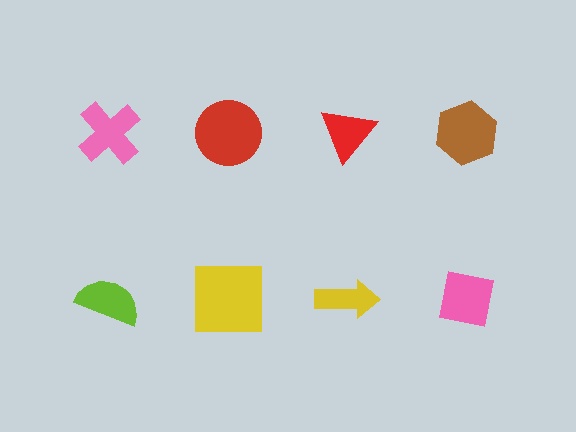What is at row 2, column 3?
A yellow arrow.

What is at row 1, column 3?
A red triangle.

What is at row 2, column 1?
A lime semicircle.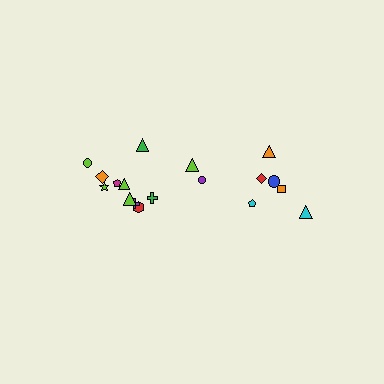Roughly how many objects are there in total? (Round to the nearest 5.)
Roughly 20 objects in total.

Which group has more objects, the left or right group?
The left group.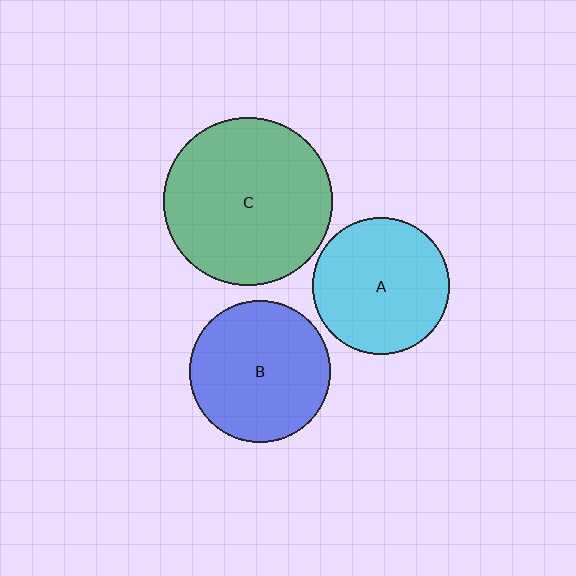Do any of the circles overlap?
No, none of the circles overlap.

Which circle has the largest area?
Circle C (green).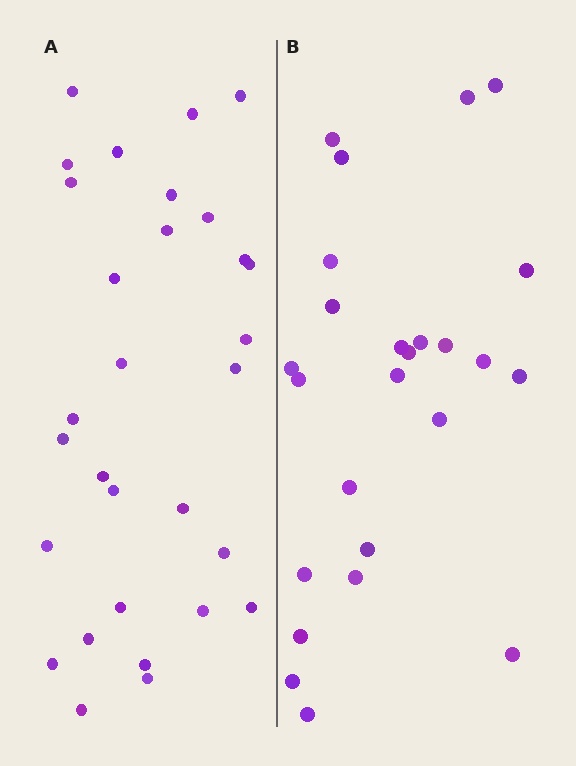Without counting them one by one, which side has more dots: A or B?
Region A (the left region) has more dots.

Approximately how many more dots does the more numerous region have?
Region A has about 5 more dots than region B.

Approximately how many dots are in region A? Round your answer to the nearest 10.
About 30 dots.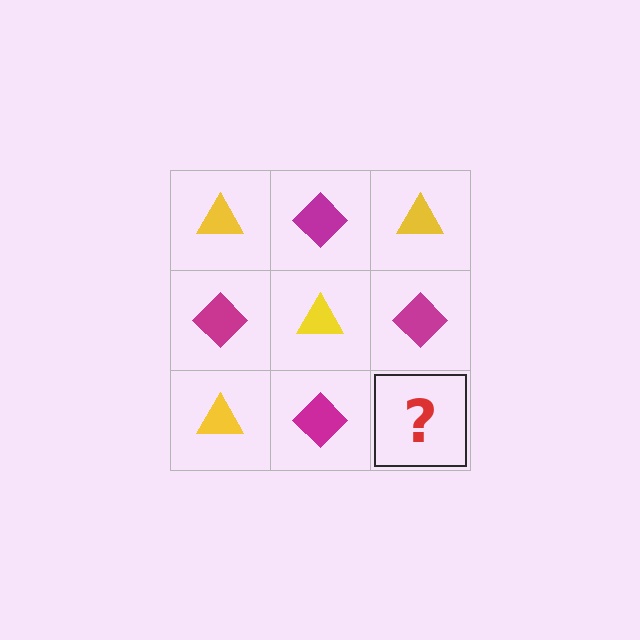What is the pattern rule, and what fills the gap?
The rule is that it alternates yellow triangle and magenta diamond in a checkerboard pattern. The gap should be filled with a yellow triangle.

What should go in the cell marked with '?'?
The missing cell should contain a yellow triangle.